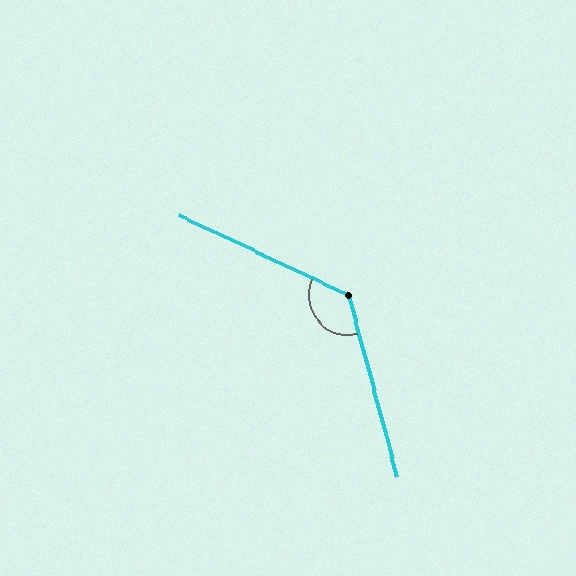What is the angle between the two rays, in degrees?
Approximately 131 degrees.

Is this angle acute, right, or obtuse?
It is obtuse.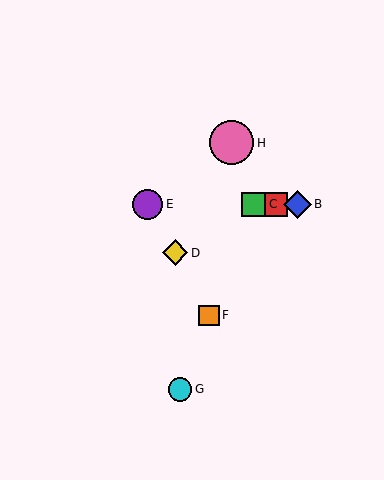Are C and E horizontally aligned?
Yes, both are at y≈204.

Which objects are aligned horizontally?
Objects A, B, C, E are aligned horizontally.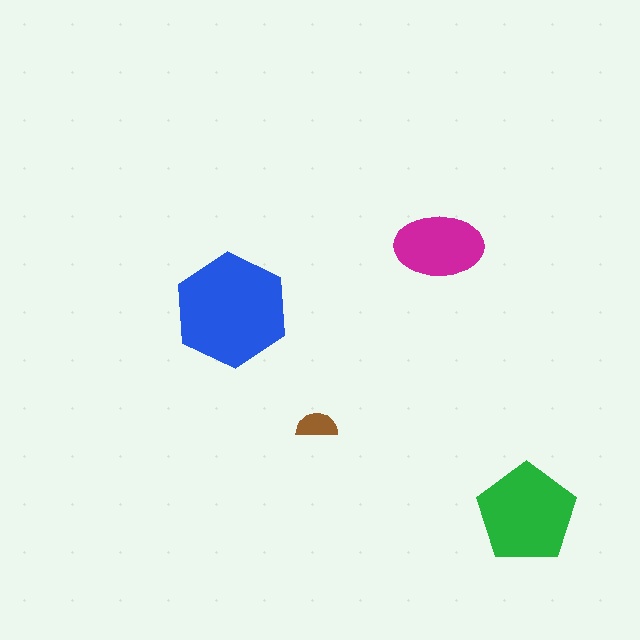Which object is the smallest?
The brown semicircle.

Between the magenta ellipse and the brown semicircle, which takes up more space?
The magenta ellipse.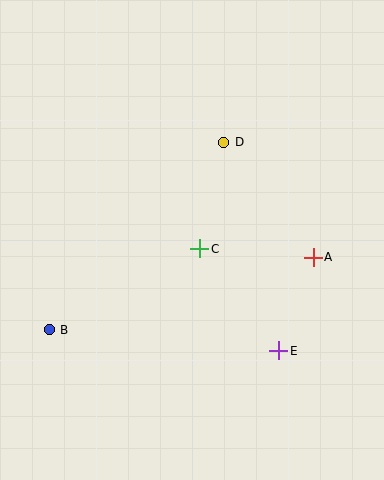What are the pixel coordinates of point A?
Point A is at (313, 257).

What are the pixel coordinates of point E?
Point E is at (279, 351).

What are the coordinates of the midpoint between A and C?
The midpoint between A and C is at (256, 253).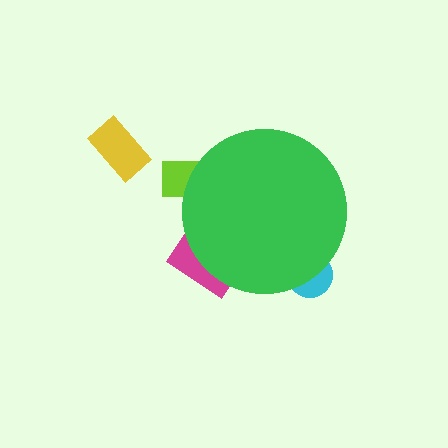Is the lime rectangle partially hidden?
Yes, the lime rectangle is partially hidden behind the green circle.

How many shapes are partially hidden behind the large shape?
3 shapes are partially hidden.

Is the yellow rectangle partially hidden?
No, the yellow rectangle is fully visible.